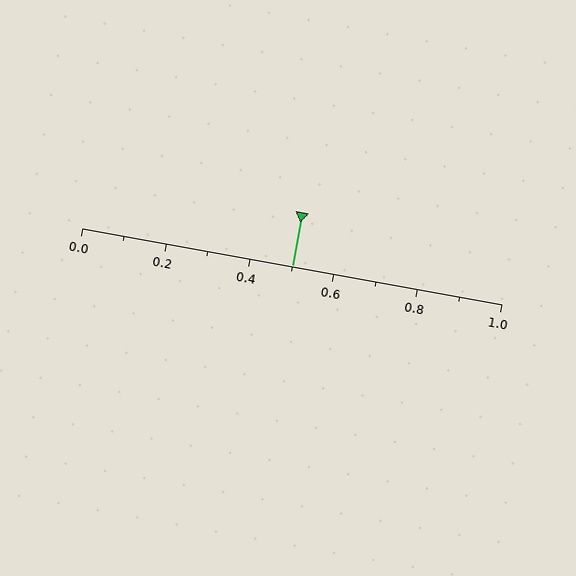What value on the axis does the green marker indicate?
The marker indicates approximately 0.5.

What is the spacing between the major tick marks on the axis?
The major ticks are spaced 0.2 apart.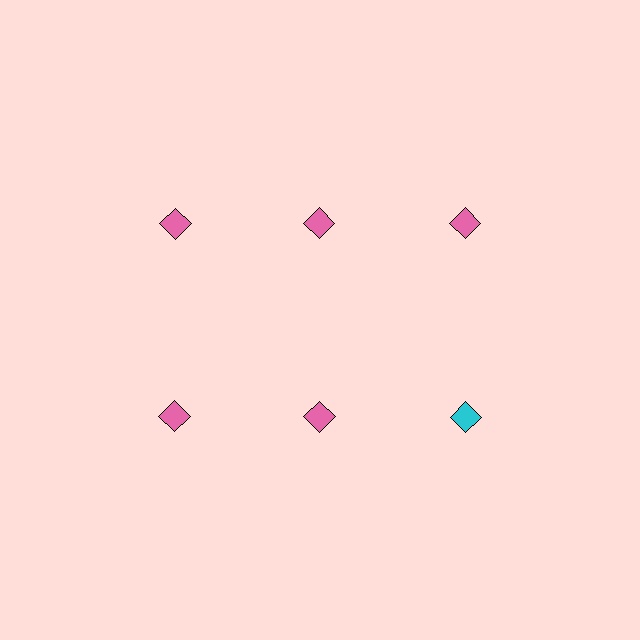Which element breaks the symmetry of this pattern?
The cyan diamond in the second row, center column breaks the symmetry. All other shapes are pink diamonds.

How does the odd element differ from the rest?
It has a different color: cyan instead of pink.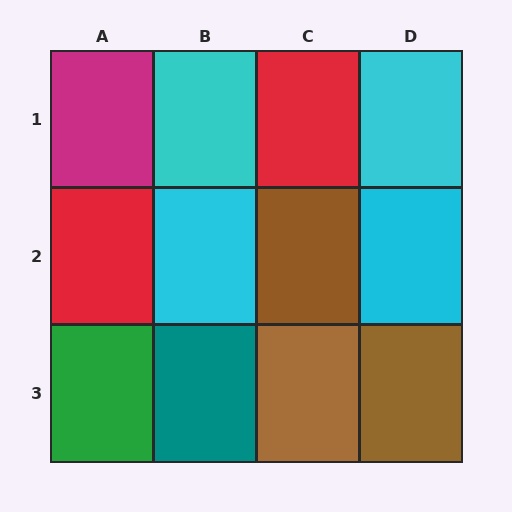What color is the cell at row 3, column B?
Teal.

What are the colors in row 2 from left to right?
Red, cyan, brown, cyan.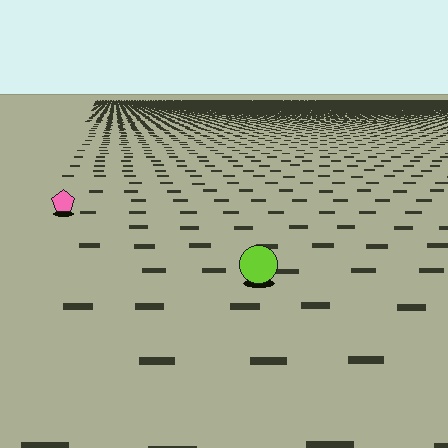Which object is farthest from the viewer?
The pink pentagon is farthest from the viewer. It appears smaller and the ground texture around it is denser.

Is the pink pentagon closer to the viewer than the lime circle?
No. The lime circle is closer — you can tell from the texture gradient: the ground texture is coarser near it.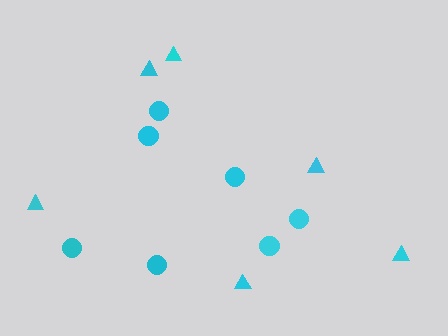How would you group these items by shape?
There are 2 groups: one group of triangles (6) and one group of circles (7).